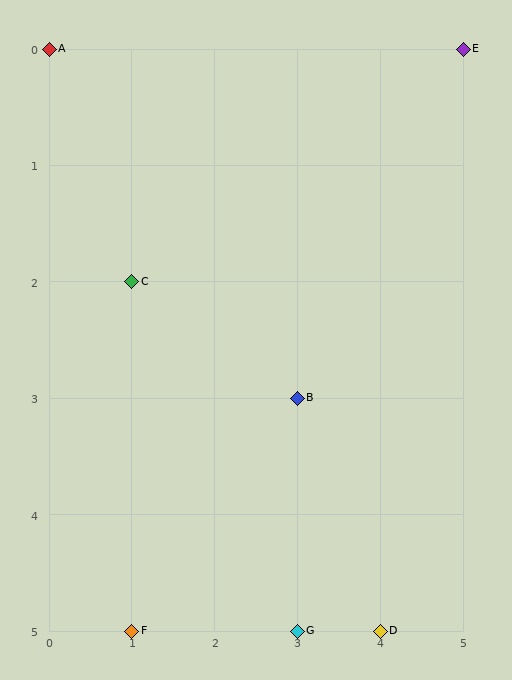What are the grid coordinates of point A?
Point A is at grid coordinates (0, 0).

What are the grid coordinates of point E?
Point E is at grid coordinates (5, 0).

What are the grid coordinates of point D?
Point D is at grid coordinates (4, 5).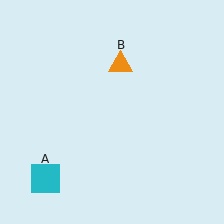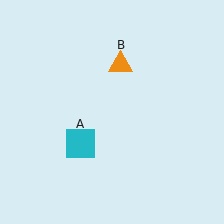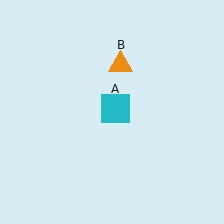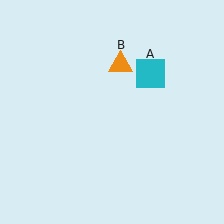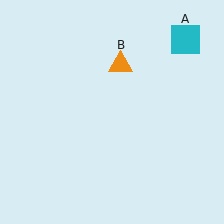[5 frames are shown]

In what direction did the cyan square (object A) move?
The cyan square (object A) moved up and to the right.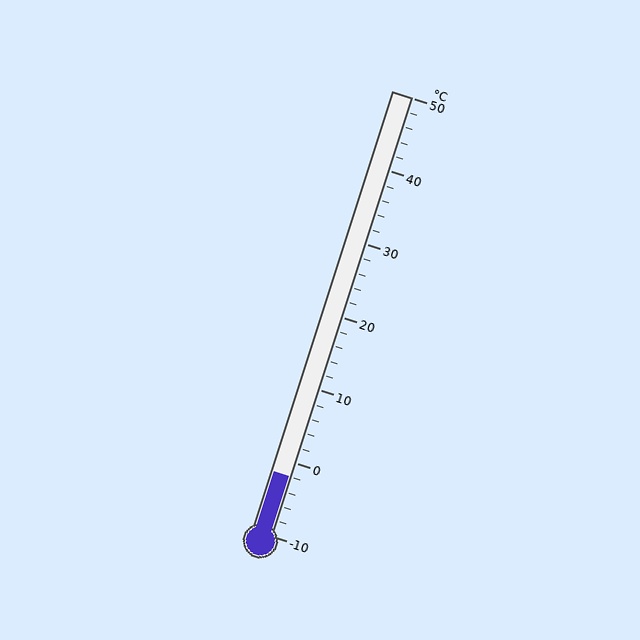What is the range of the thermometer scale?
The thermometer scale ranges from -10°C to 50°C.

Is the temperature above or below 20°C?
The temperature is below 20°C.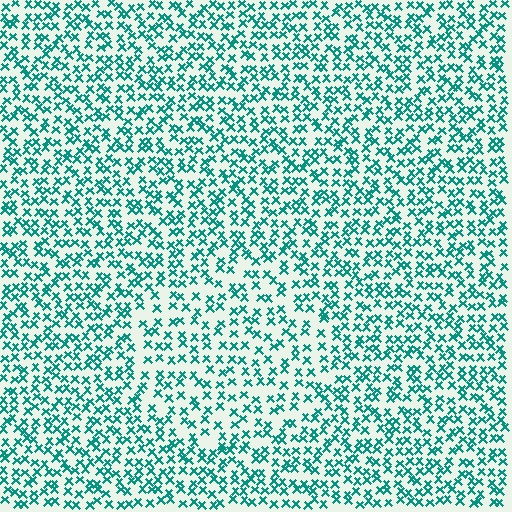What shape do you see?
I see a circle.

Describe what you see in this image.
The image contains small teal elements arranged at two different densities. A circle-shaped region is visible where the elements are less densely packed than the surrounding area.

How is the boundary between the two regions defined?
The boundary is defined by a change in element density (approximately 1.5x ratio). All elements are the same color, size, and shape.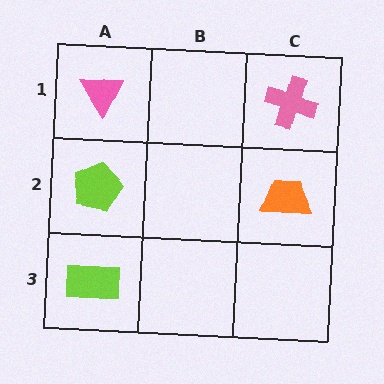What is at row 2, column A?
A lime pentagon.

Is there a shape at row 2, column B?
No, that cell is empty.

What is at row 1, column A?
A pink triangle.